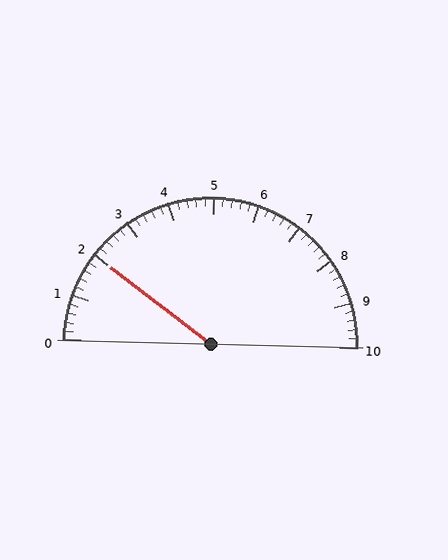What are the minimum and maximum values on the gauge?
The gauge ranges from 0 to 10.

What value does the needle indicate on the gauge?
The needle indicates approximately 2.0.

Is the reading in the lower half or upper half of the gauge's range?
The reading is in the lower half of the range (0 to 10).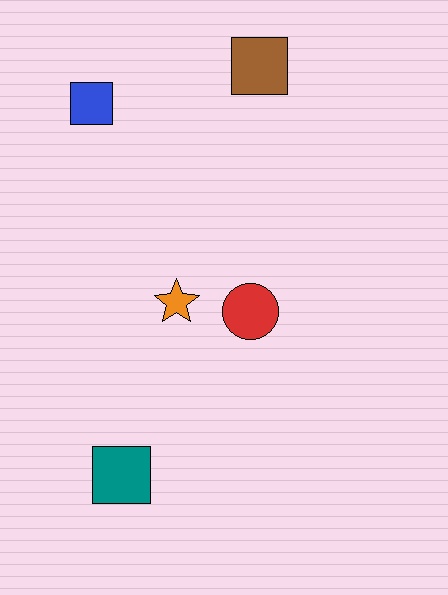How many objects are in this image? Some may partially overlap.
There are 5 objects.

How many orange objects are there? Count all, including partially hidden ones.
There is 1 orange object.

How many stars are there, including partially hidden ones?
There is 1 star.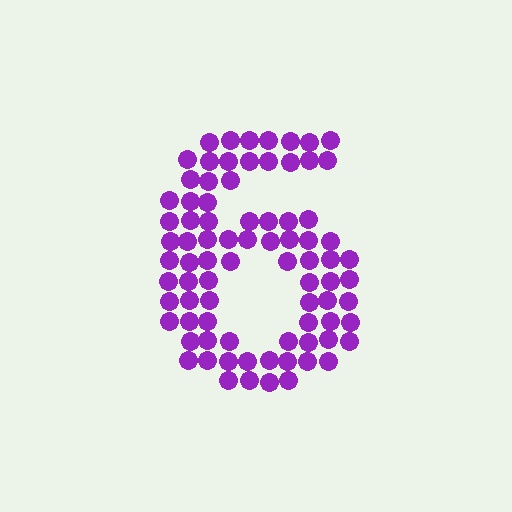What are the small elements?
The small elements are circles.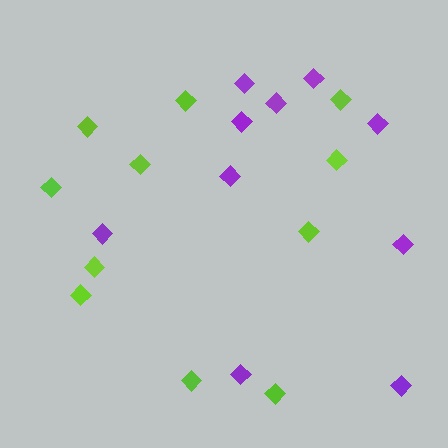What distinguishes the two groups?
There are 2 groups: one group of purple diamonds (10) and one group of lime diamonds (11).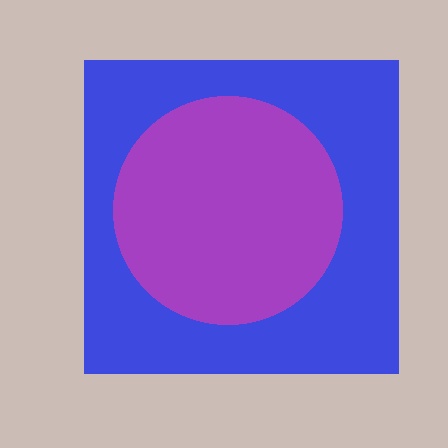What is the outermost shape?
The blue square.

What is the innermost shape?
The purple circle.